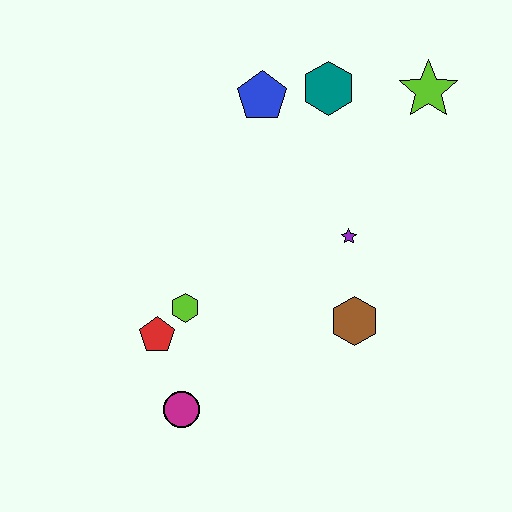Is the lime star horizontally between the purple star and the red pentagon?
No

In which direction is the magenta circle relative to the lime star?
The magenta circle is below the lime star.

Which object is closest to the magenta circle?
The red pentagon is closest to the magenta circle.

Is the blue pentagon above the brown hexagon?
Yes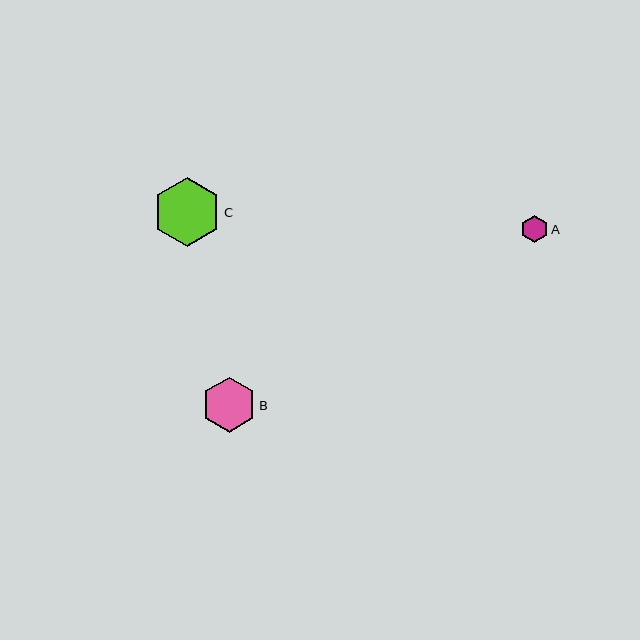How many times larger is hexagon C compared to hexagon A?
Hexagon C is approximately 2.5 times the size of hexagon A.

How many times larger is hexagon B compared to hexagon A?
Hexagon B is approximately 2.0 times the size of hexagon A.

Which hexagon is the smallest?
Hexagon A is the smallest with a size of approximately 28 pixels.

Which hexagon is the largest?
Hexagon C is the largest with a size of approximately 68 pixels.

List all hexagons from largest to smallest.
From largest to smallest: C, B, A.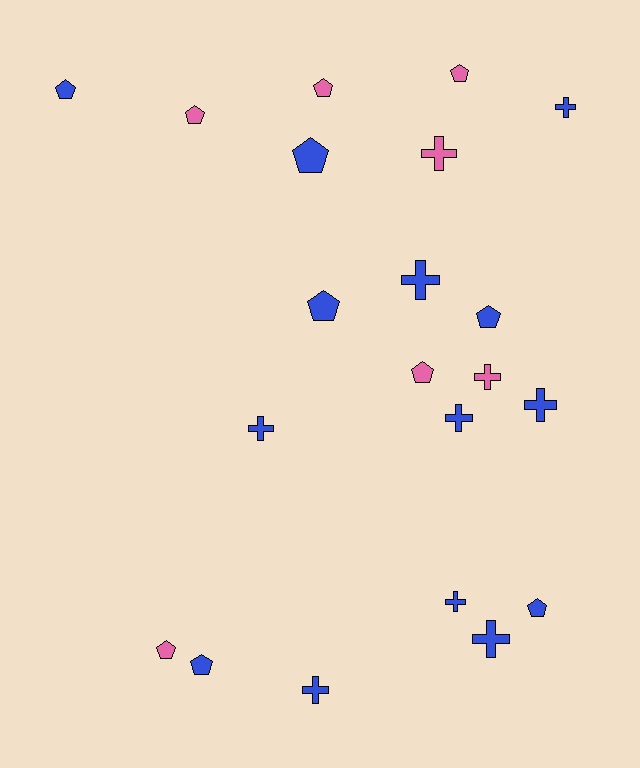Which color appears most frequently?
Blue, with 14 objects.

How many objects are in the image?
There are 21 objects.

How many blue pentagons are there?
There are 6 blue pentagons.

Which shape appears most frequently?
Pentagon, with 11 objects.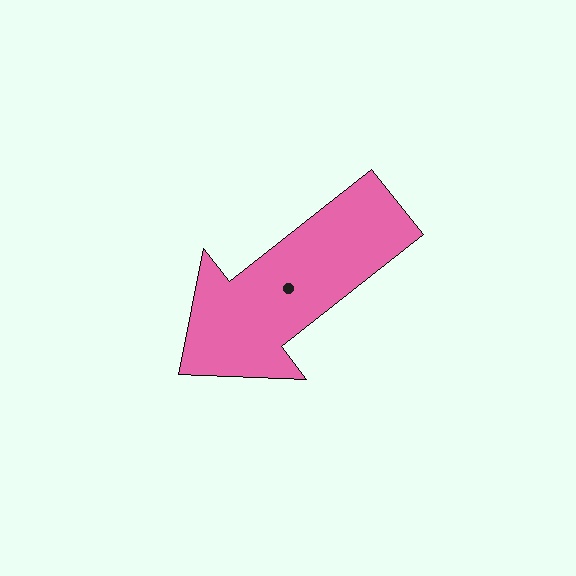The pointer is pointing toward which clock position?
Roughly 8 o'clock.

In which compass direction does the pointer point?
Southwest.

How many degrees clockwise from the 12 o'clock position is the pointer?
Approximately 232 degrees.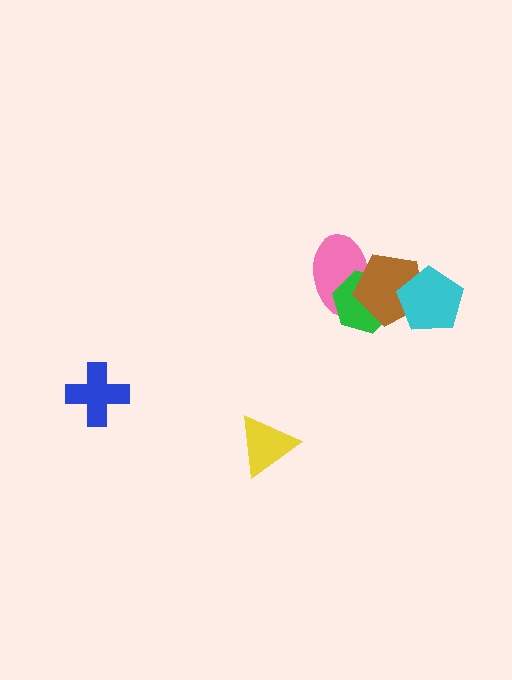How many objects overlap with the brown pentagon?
3 objects overlap with the brown pentagon.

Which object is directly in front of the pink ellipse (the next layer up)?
The green hexagon is directly in front of the pink ellipse.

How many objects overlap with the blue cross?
0 objects overlap with the blue cross.